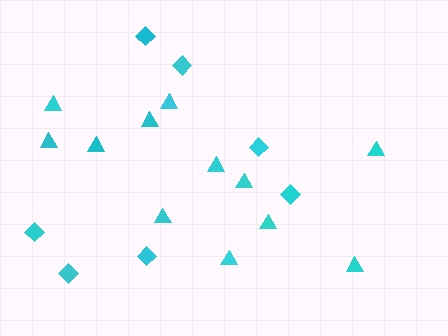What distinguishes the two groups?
There are 2 groups: one group of triangles (12) and one group of diamonds (7).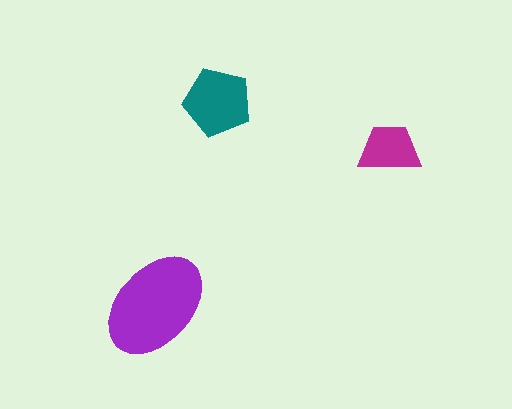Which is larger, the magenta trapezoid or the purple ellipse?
The purple ellipse.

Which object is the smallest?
The magenta trapezoid.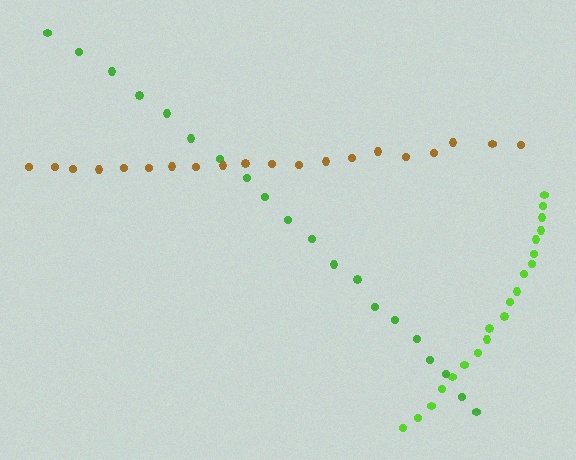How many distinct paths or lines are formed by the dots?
There are 3 distinct paths.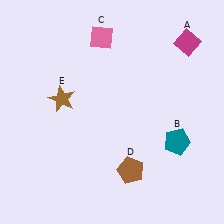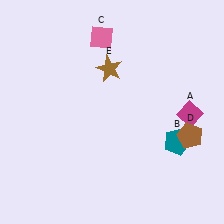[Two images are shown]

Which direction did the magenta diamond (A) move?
The magenta diamond (A) moved down.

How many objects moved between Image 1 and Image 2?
3 objects moved between the two images.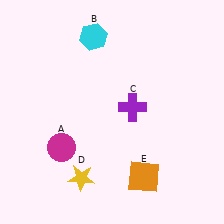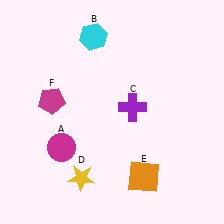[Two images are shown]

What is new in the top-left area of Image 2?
A magenta pentagon (F) was added in the top-left area of Image 2.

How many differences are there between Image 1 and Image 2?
There is 1 difference between the two images.